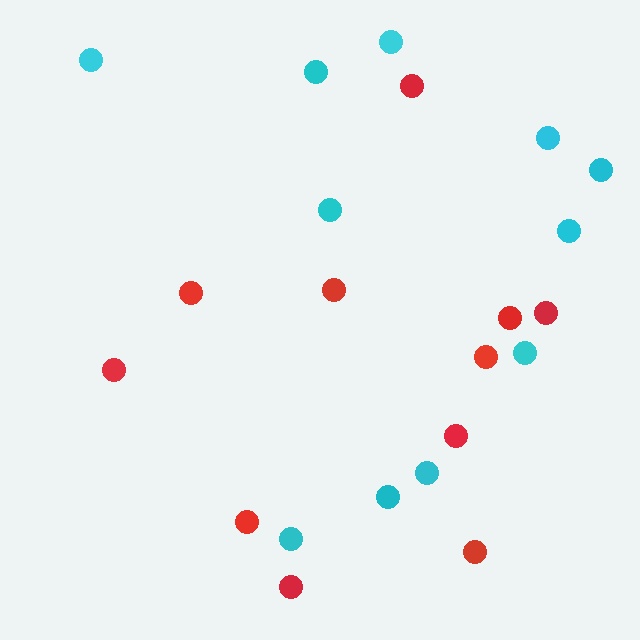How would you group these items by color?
There are 2 groups: one group of cyan circles (11) and one group of red circles (11).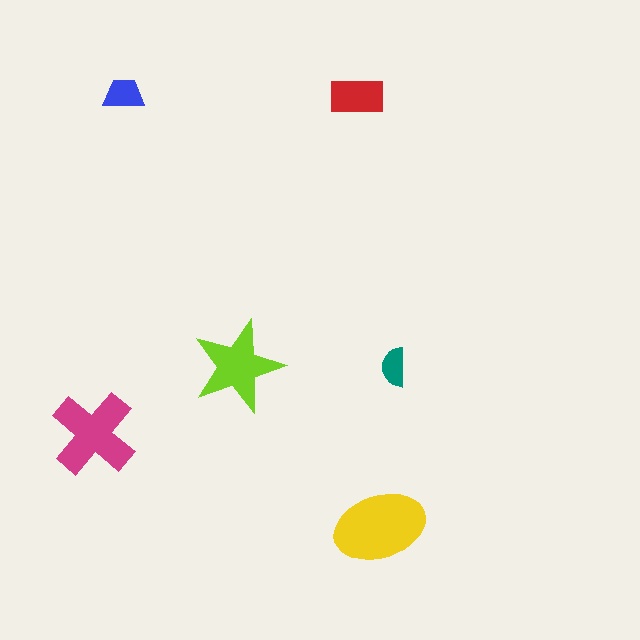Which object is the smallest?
The teal semicircle.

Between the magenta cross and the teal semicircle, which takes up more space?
The magenta cross.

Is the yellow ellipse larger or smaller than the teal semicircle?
Larger.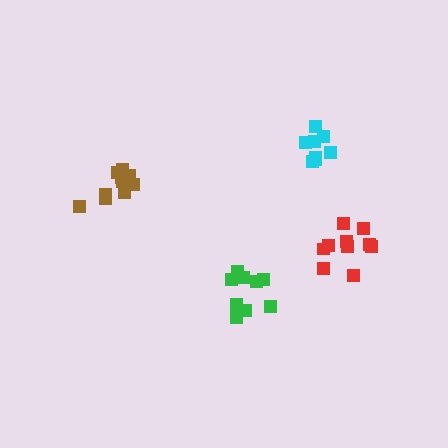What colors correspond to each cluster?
The clusters are colored: green, red, cyan, brown.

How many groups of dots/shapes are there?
There are 4 groups.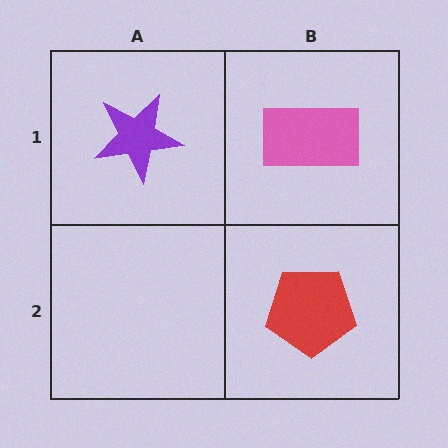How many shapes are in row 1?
2 shapes.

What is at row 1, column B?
A pink rectangle.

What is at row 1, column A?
A purple star.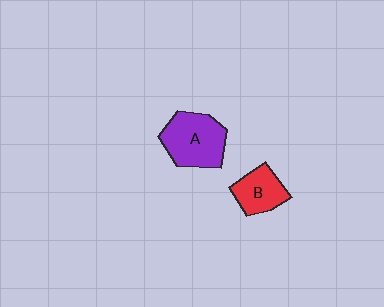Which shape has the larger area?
Shape A (purple).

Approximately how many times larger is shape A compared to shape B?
Approximately 1.5 times.